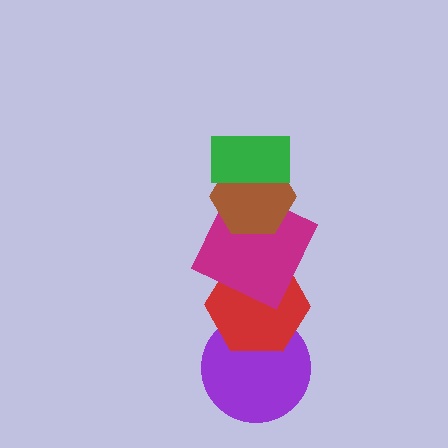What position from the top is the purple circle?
The purple circle is 5th from the top.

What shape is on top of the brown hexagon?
The green rectangle is on top of the brown hexagon.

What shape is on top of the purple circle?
The red hexagon is on top of the purple circle.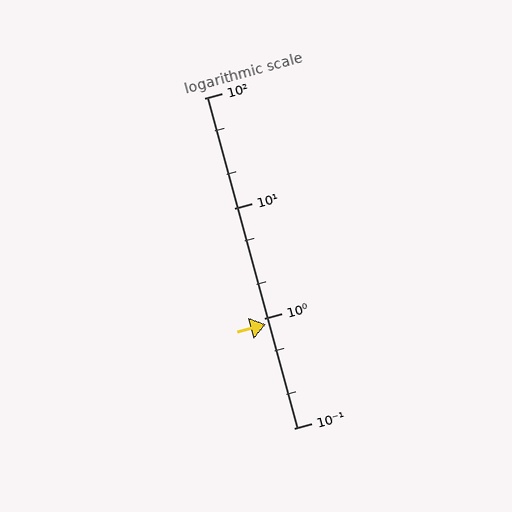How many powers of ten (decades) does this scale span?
The scale spans 3 decades, from 0.1 to 100.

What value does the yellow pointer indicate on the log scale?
The pointer indicates approximately 0.88.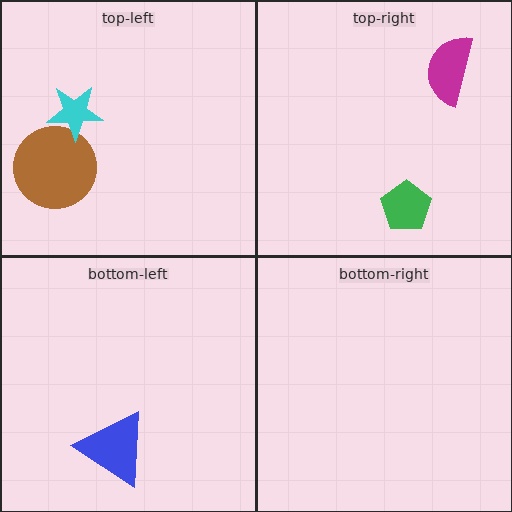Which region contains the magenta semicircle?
The top-right region.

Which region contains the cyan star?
The top-left region.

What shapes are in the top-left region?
The brown circle, the cyan star.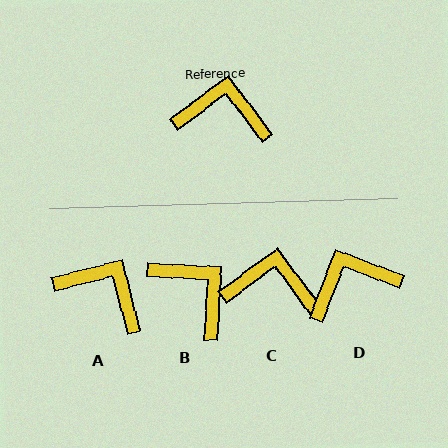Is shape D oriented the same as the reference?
No, it is off by about 32 degrees.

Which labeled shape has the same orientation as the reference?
C.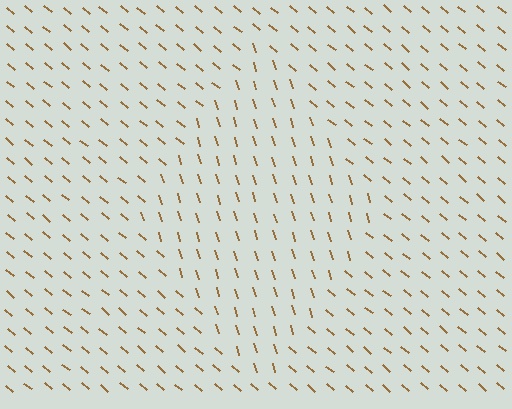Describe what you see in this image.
The image is filled with small brown line segments. A diamond region in the image has lines oriented differently from the surrounding lines, creating a visible texture boundary.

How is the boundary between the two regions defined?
The boundary is defined purely by a change in line orientation (approximately 34 degrees difference). All lines are the same color and thickness.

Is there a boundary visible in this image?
Yes, there is a texture boundary formed by a change in line orientation.